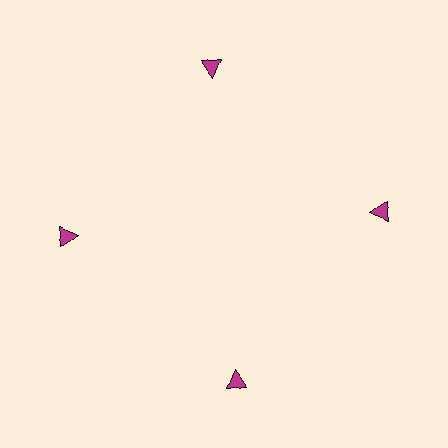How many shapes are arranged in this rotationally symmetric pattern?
There are 4 shapes, arranged in 4 groups of 1.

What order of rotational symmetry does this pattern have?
This pattern has 4-fold rotational symmetry.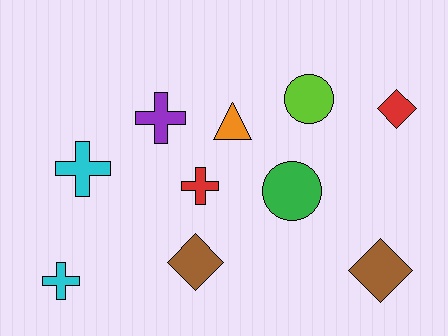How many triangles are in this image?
There is 1 triangle.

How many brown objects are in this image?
There are 2 brown objects.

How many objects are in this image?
There are 10 objects.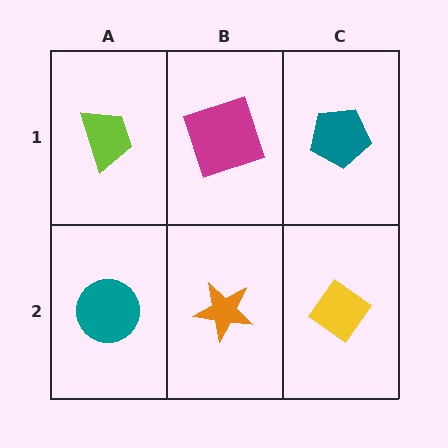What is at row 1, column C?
A teal pentagon.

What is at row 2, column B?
An orange star.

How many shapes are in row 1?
3 shapes.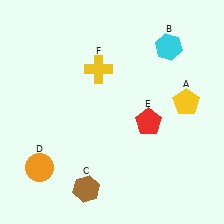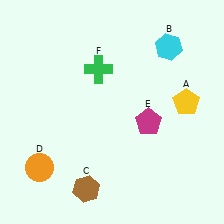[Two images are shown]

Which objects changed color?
E changed from red to magenta. F changed from yellow to green.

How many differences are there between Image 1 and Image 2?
There are 2 differences between the two images.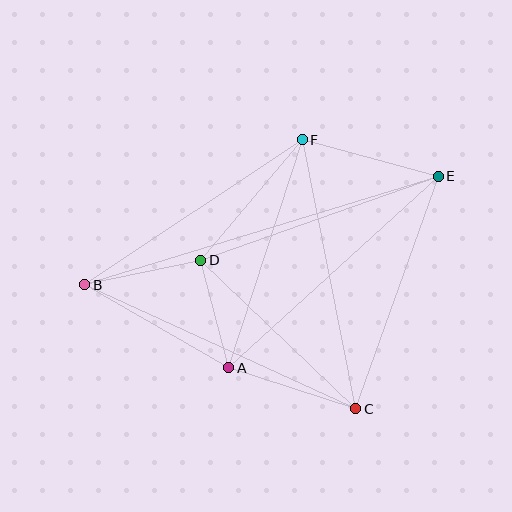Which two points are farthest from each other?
Points B and E are farthest from each other.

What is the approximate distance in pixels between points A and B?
The distance between A and B is approximately 166 pixels.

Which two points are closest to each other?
Points A and D are closest to each other.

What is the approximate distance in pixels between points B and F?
The distance between B and F is approximately 261 pixels.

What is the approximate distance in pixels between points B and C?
The distance between B and C is approximately 298 pixels.